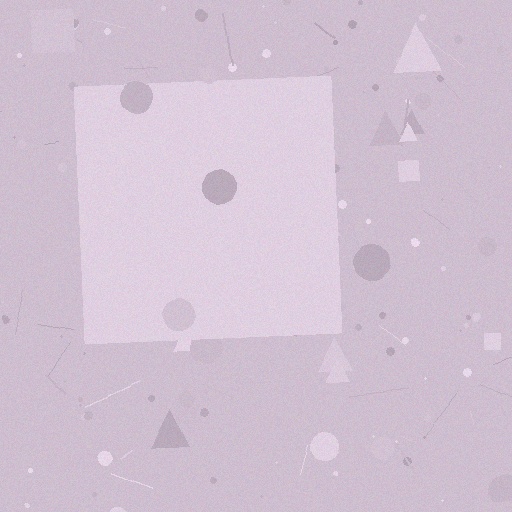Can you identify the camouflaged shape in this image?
The camouflaged shape is a square.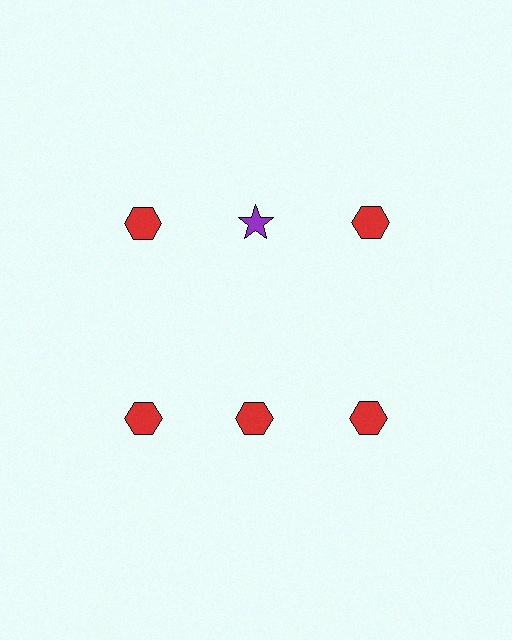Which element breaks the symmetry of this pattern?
The purple star in the top row, second from left column breaks the symmetry. All other shapes are red hexagons.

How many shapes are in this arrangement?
There are 6 shapes arranged in a grid pattern.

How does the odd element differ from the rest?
It differs in both color (purple instead of red) and shape (star instead of hexagon).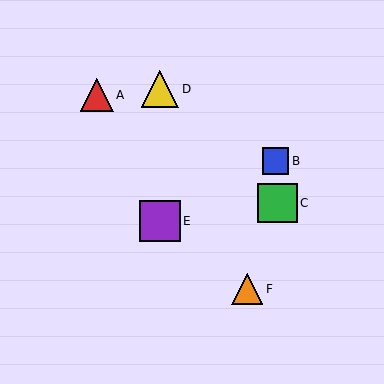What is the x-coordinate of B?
Object B is at x≈276.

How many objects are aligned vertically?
2 objects (D, E) are aligned vertically.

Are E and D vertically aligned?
Yes, both are at x≈160.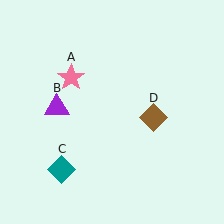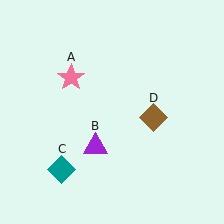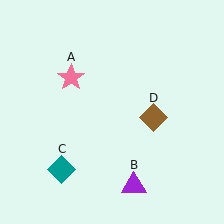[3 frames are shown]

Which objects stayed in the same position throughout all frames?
Pink star (object A) and teal diamond (object C) and brown diamond (object D) remained stationary.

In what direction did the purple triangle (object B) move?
The purple triangle (object B) moved down and to the right.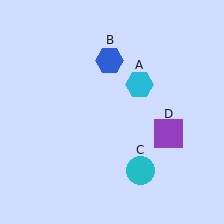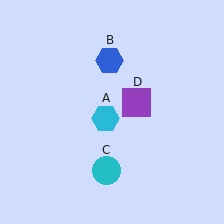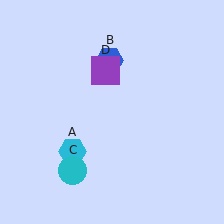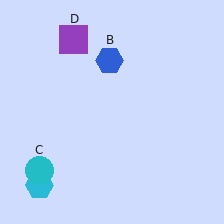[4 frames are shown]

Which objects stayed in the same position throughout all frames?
Blue hexagon (object B) remained stationary.